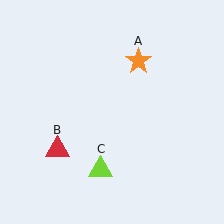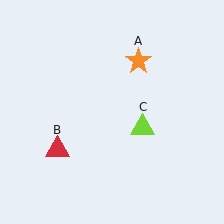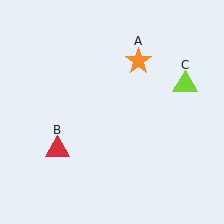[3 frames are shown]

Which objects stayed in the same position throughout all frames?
Orange star (object A) and red triangle (object B) remained stationary.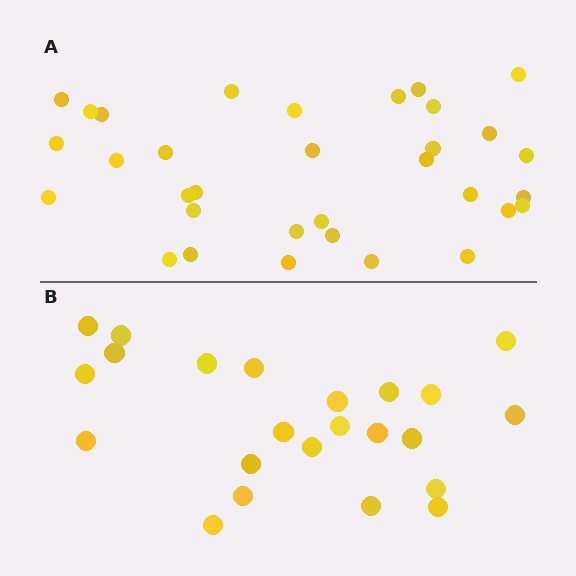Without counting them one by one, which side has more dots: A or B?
Region A (the top region) has more dots.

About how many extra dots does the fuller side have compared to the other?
Region A has roughly 10 or so more dots than region B.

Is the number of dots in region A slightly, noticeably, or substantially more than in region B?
Region A has noticeably more, but not dramatically so. The ratio is roughly 1.4 to 1.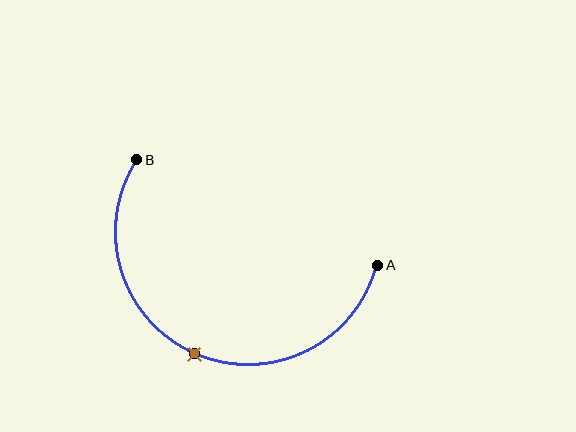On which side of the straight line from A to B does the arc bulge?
The arc bulges below the straight line connecting A and B.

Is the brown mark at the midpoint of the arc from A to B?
Yes. The brown mark lies on the arc at equal arc-length from both A and B — it is the arc midpoint.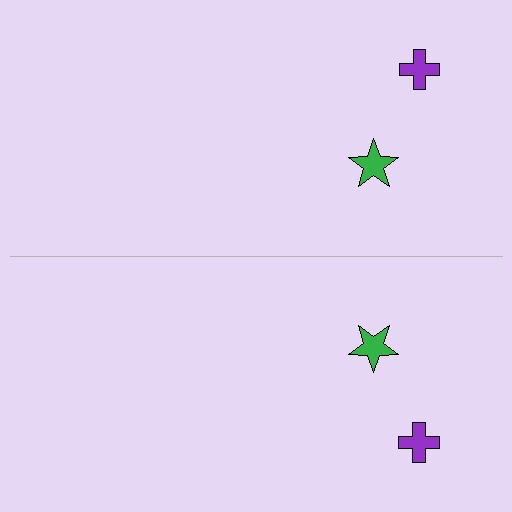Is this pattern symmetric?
Yes, this pattern has bilateral (reflection) symmetry.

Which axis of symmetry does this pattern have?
The pattern has a horizontal axis of symmetry running through the center of the image.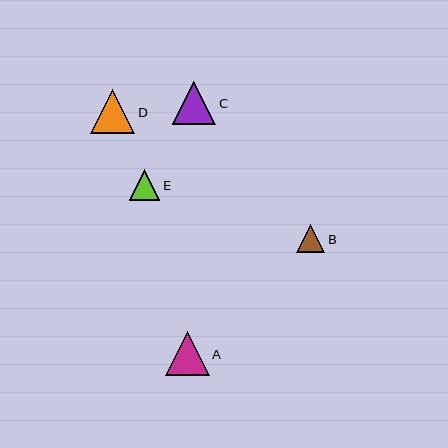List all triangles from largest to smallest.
From largest to smallest: D, A, C, E, B.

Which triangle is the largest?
Triangle D is the largest with a size of approximately 44 pixels.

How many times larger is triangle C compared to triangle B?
Triangle C is approximately 1.5 times the size of triangle B.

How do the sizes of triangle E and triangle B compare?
Triangle E and triangle B are approximately the same size.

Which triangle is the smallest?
Triangle B is the smallest with a size of approximately 29 pixels.